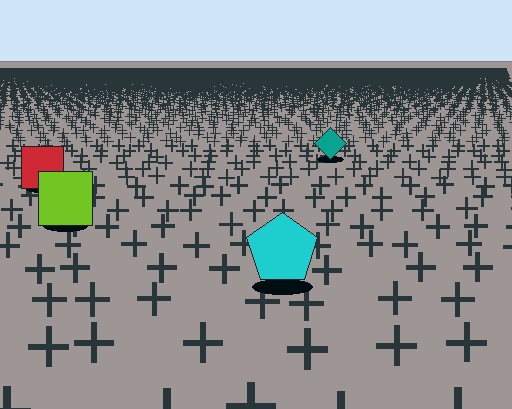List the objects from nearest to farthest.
From nearest to farthest: the cyan pentagon, the lime square, the red square, the teal diamond.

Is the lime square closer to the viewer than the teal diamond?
Yes. The lime square is closer — you can tell from the texture gradient: the ground texture is coarser near it.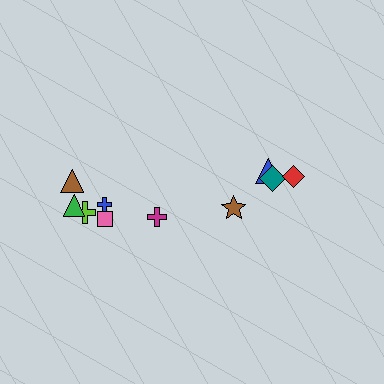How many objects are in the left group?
There are 6 objects.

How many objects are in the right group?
There are 4 objects.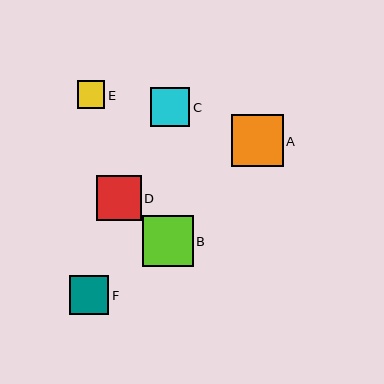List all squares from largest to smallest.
From largest to smallest: A, B, D, F, C, E.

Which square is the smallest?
Square E is the smallest with a size of approximately 28 pixels.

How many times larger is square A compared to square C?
Square A is approximately 1.3 times the size of square C.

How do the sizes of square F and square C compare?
Square F and square C are approximately the same size.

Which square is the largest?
Square A is the largest with a size of approximately 52 pixels.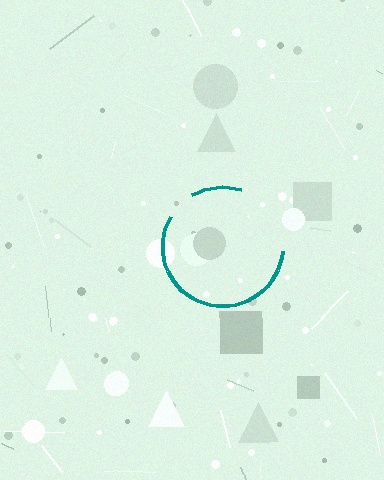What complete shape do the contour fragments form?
The contour fragments form a circle.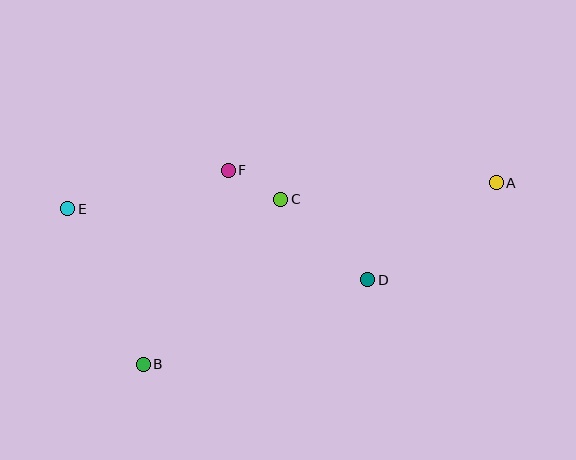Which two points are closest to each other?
Points C and F are closest to each other.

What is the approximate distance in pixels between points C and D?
The distance between C and D is approximately 118 pixels.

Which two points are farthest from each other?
Points A and E are farthest from each other.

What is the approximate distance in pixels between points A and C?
The distance between A and C is approximately 216 pixels.